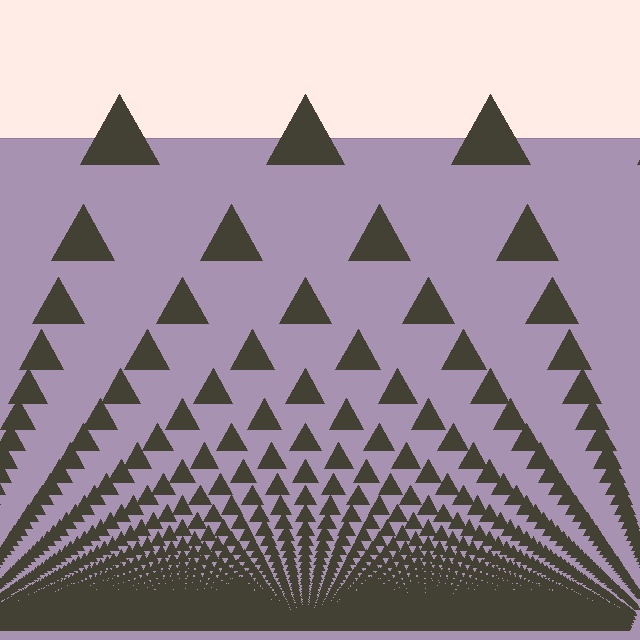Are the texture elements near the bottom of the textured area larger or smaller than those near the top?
Smaller. The gradient is inverted — elements near the bottom are smaller and denser.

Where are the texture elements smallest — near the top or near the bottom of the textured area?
Near the bottom.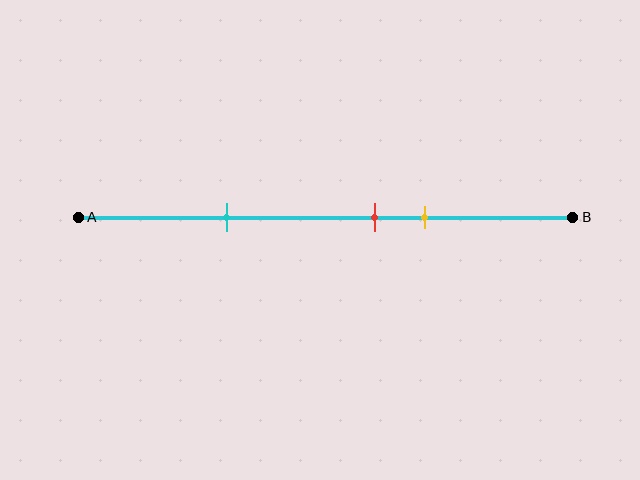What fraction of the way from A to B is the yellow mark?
The yellow mark is approximately 70% (0.7) of the way from A to B.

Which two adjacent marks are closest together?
The red and yellow marks are the closest adjacent pair.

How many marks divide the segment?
There are 3 marks dividing the segment.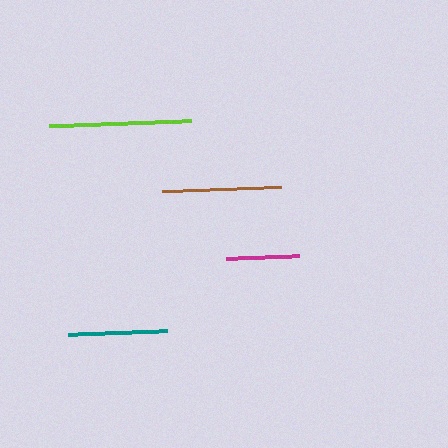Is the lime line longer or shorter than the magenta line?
The lime line is longer than the magenta line.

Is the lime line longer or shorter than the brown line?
The lime line is longer than the brown line.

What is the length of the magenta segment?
The magenta segment is approximately 72 pixels long.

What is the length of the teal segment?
The teal segment is approximately 100 pixels long.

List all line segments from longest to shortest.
From longest to shortest: lime, brown, teal, magenta.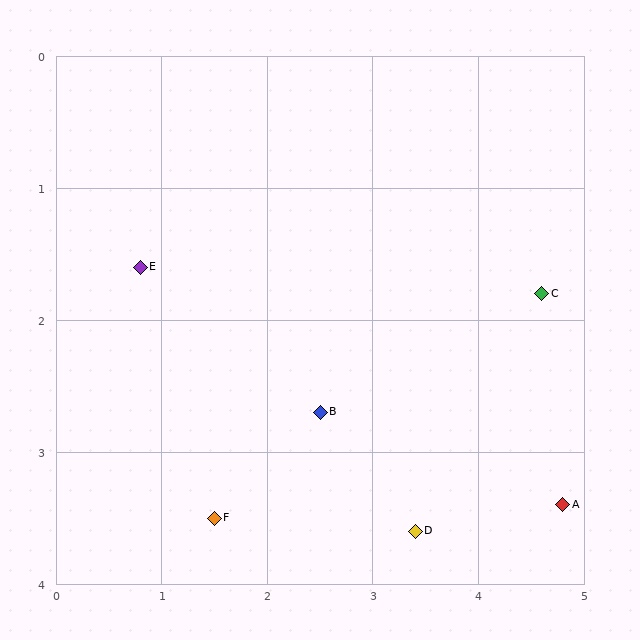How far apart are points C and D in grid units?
Points C and D are about 2.2 grid units apart.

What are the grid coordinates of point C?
Point C is at approximately (4.6, 1.8).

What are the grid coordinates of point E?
Point E is at approximately (0.8, 1.6).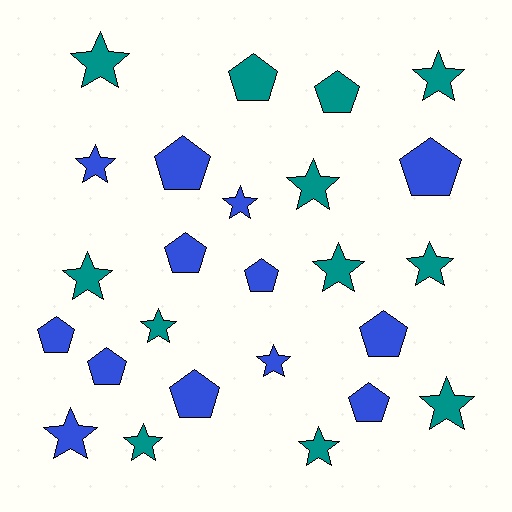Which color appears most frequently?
Blue, with 13 objects.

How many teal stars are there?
There are 10 teal stars.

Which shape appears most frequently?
Star, with 14 objects.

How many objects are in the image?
There are 25 objects.